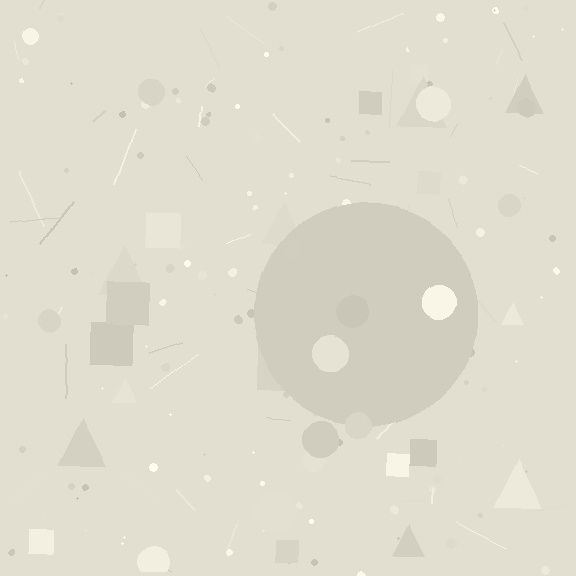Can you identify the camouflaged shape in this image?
The camouflaged shape is a circle.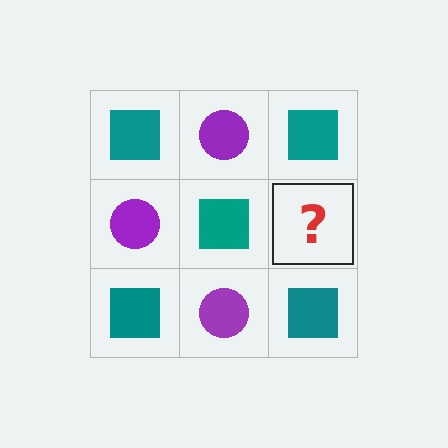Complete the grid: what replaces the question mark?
The question mark should be replaced with a purple circle.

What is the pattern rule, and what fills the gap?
The rule is that it alternates teal square and purple circle in a checkerboard pattern. The gap should be filled with a purple circle.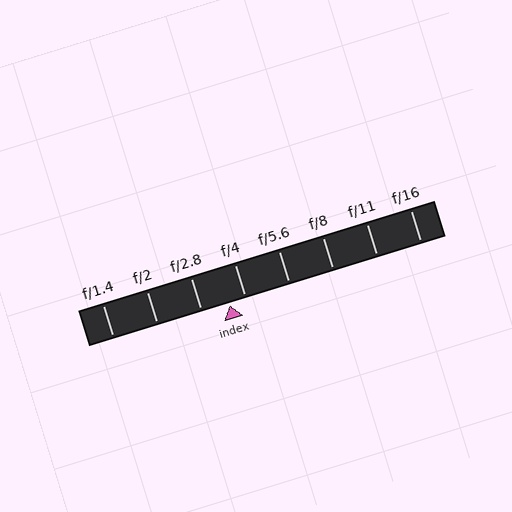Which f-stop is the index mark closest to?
The index mark is closest to f/4.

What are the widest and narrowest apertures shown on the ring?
The widest aperture shown is f/1.4 and the narrowest is f/16.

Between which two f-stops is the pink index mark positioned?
The index mark is between f/2.8 and f/4.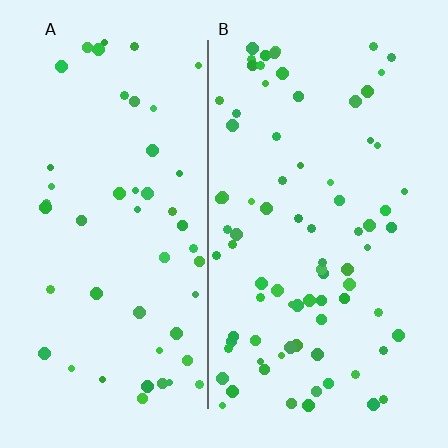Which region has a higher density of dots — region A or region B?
B (the right).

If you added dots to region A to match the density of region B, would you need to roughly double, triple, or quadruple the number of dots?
Approximately double.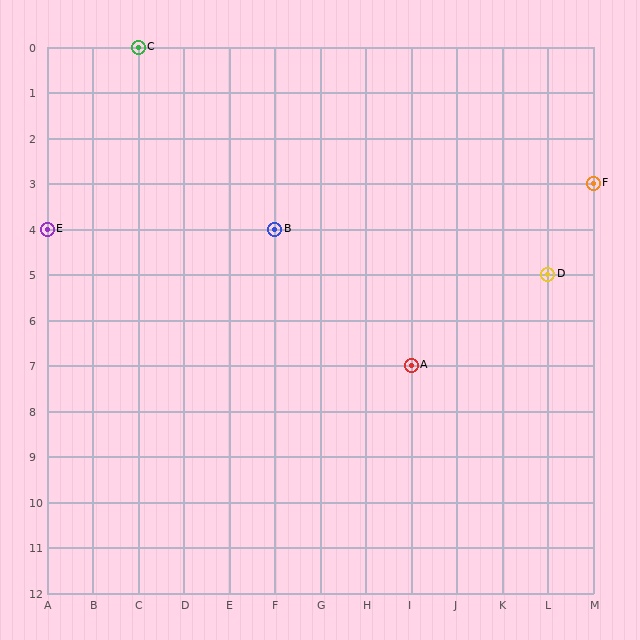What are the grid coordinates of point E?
Point E is at grid coordinates (A, 4).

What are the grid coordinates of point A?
Point A is at grid coordinates (I, 7).